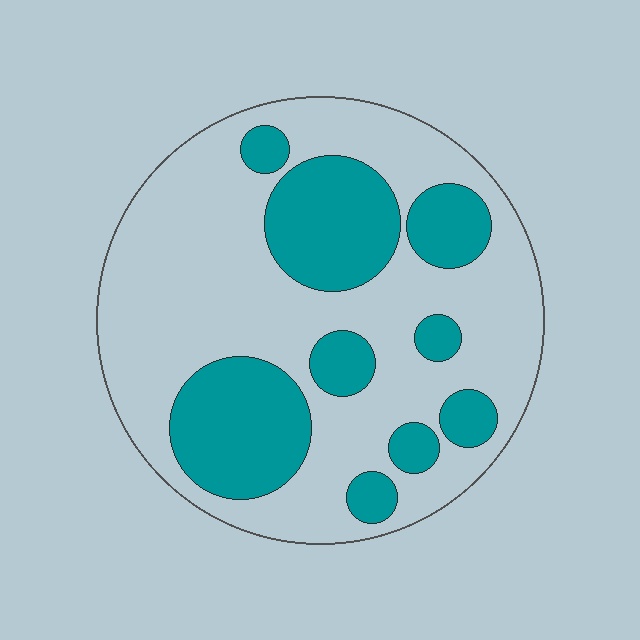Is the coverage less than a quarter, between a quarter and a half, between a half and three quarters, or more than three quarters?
Between a quarter and a half.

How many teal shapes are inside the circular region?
9.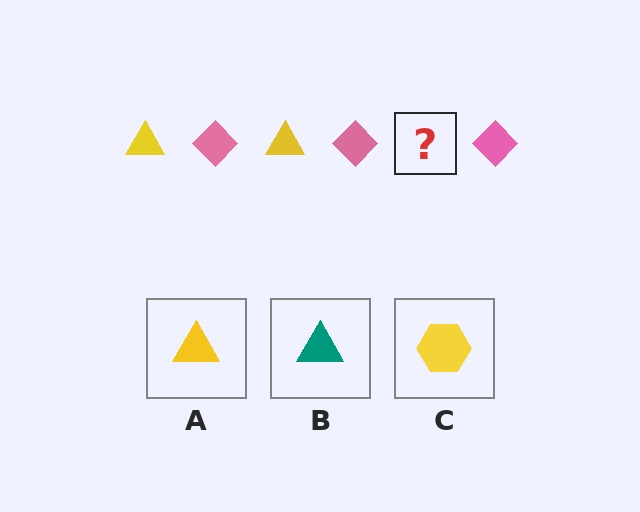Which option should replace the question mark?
Option A.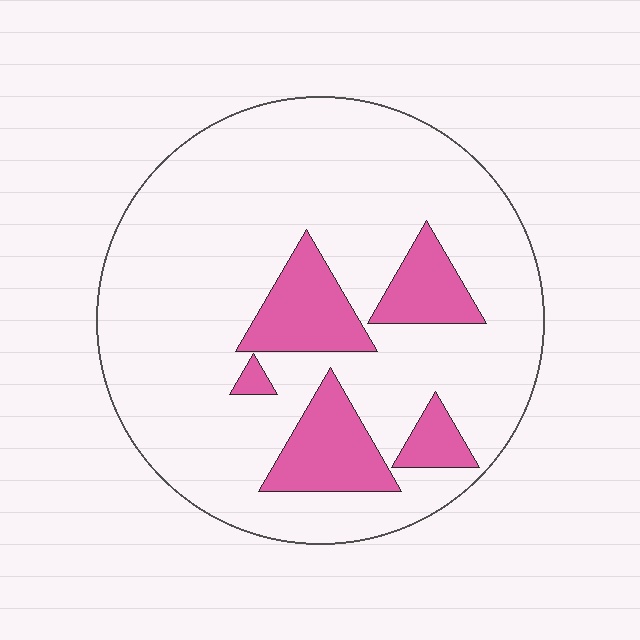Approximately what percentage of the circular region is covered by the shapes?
Approximately 20%.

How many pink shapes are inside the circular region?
5.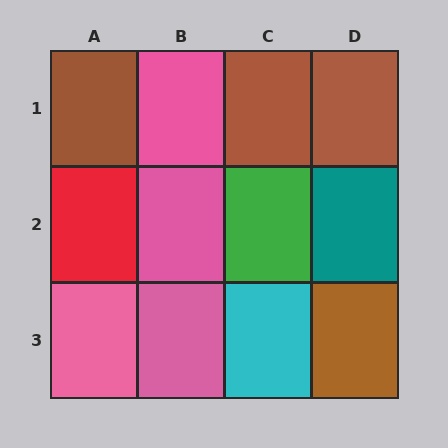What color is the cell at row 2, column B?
Pink.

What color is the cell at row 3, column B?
Pink.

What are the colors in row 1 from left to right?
Brown, pink, brown, brown.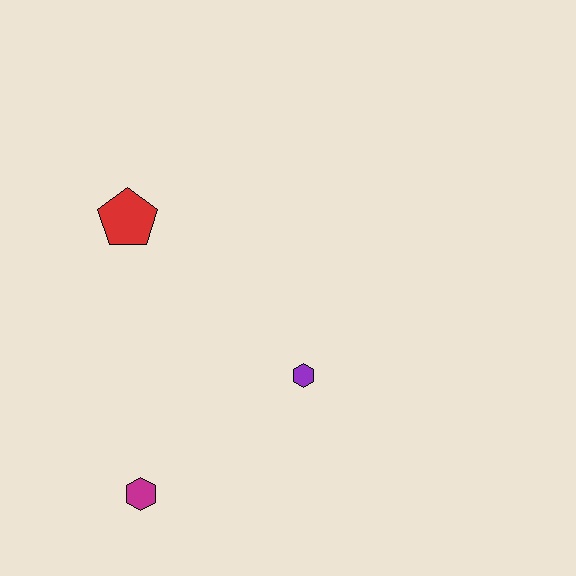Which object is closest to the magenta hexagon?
The purple hexagon is closest to the magenta hexagon.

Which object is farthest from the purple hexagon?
The red pentagon is farthest from the purple hexagon.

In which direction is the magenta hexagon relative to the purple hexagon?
The magenta hexagon is to the left of the purple hexagon.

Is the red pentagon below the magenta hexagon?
No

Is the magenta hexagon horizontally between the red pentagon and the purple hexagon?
Yes